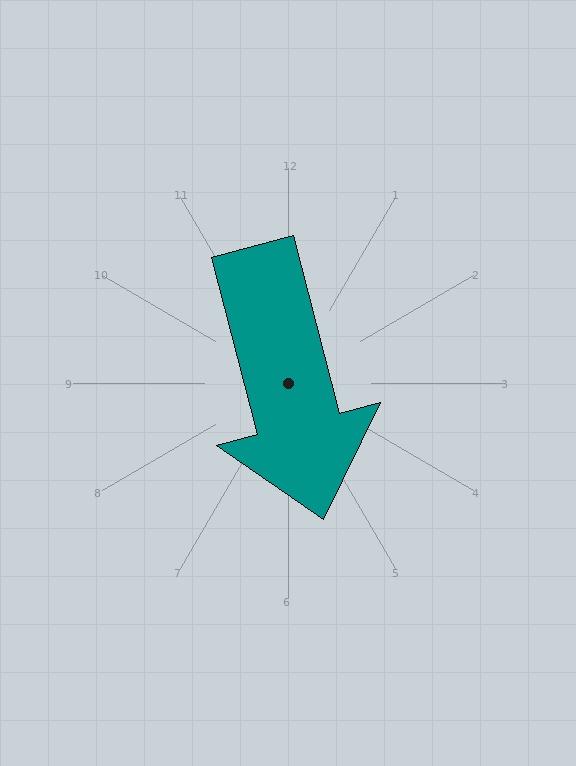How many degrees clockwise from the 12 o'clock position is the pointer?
Approximately 165 degrees.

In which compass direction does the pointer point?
South.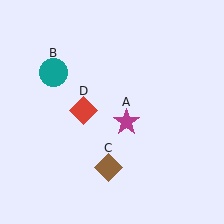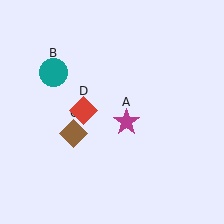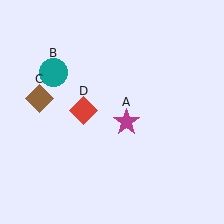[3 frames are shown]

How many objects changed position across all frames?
1 object changed position: brown diamond (object C).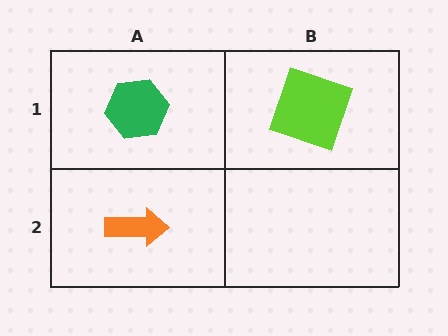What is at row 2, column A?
An orange arrow.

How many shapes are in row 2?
1 shape.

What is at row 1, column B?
A lime square.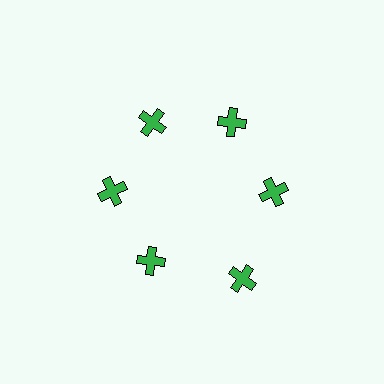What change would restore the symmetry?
The symmetry would be restored by moving it inward, back onto the ring so that all 6 crosses sit at equal angles and equal distance from the center.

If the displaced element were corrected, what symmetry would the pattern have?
It would have 6-fold rotational symmetry — the pattern would map onto itself every 60 degrees.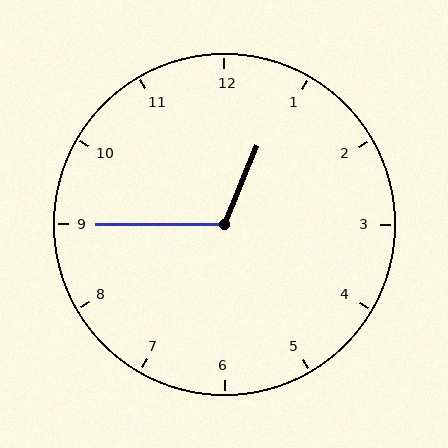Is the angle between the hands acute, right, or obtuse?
It is obtuse.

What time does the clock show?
12:45.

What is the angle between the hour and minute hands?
Approximately 112 degrees.